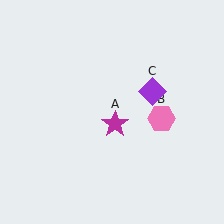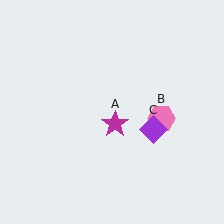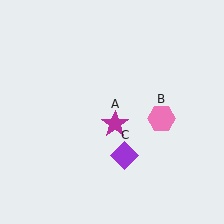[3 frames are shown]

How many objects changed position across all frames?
1 object changed position: purple diamond (object C).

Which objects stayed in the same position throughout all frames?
Magenta star (object A) and pink hexagon (object B) remained stationary.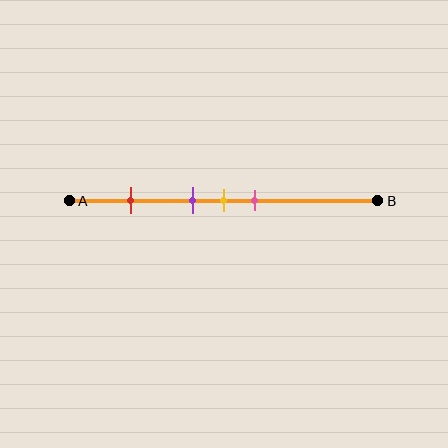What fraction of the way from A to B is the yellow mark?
The yellow mark is approximately 50% (0.5) of the way from A to B.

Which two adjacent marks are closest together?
The purple and yellow marks are the closest adjacent pair.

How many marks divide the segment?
There are 4 marks dividing the segment.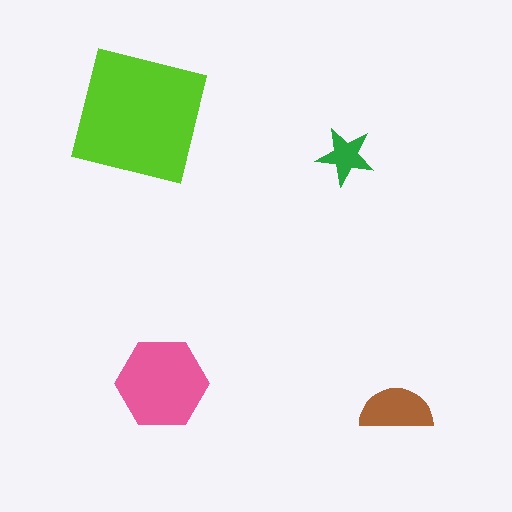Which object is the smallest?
The green star.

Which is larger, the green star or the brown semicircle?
The brown semicircle.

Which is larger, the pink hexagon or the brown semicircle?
The pink hexagon.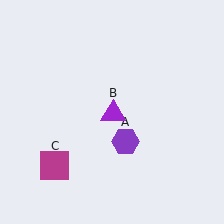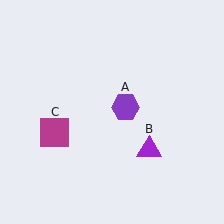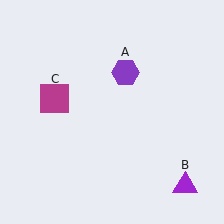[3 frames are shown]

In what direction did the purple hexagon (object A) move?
The purple hexagon (object A) moved up.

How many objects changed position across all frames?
3 objects changed position: purple hexagon (object A), purple triangle (object B), magenta square (object C).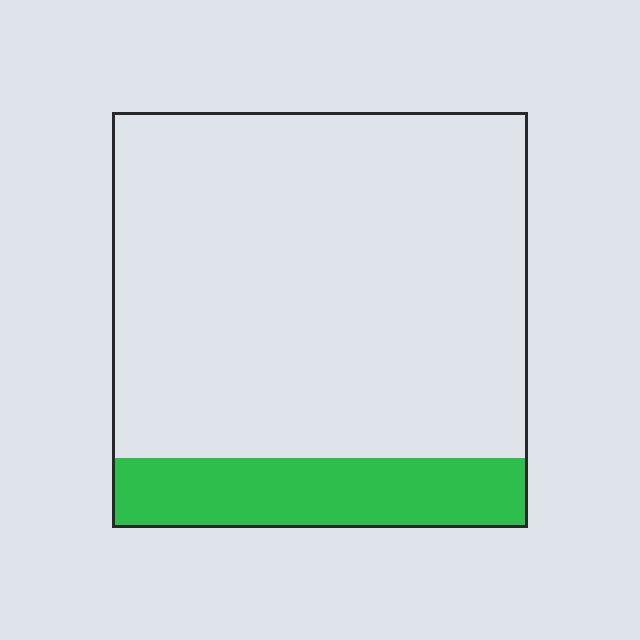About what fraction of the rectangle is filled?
About one sixth (1/6).